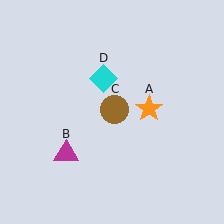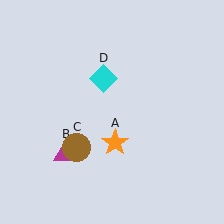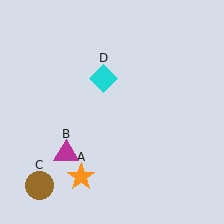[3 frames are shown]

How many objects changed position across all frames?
2 objects changed position: orange star (object A), brown circle (object C).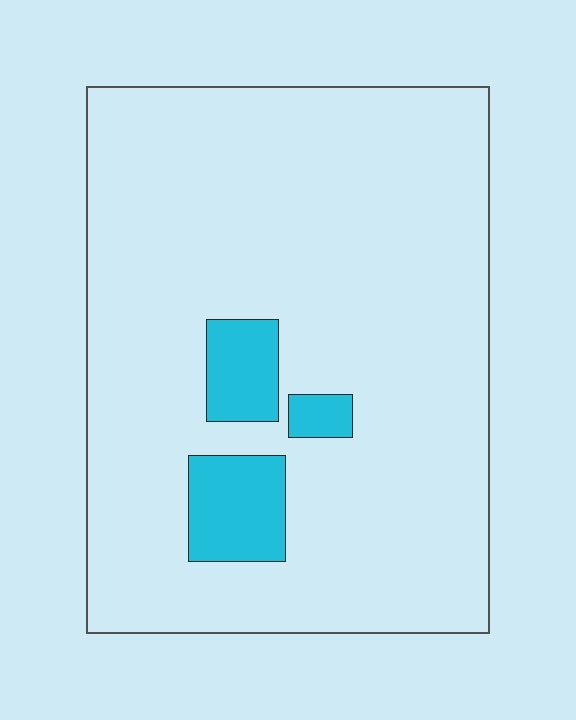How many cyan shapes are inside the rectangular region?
3.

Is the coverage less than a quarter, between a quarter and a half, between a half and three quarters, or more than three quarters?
Less than a quarter.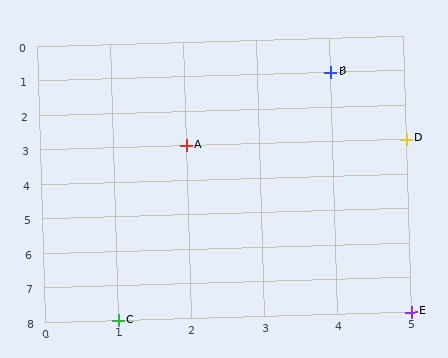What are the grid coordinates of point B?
Point B is at grid coordinates (4, 1).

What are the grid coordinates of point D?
Point D is at grid coordinates (5, 3).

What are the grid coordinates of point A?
Point A is at grid coordinates (2, 3).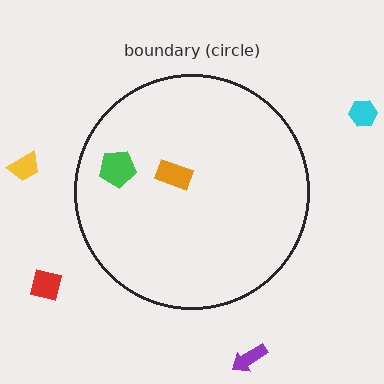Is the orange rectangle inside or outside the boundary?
Inside.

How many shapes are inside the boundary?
2 inside, 4 outside.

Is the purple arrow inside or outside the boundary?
Outside.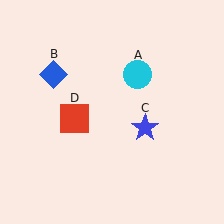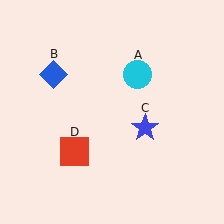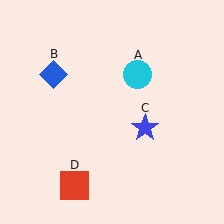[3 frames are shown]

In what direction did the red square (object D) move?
The red square (object D) moved down.